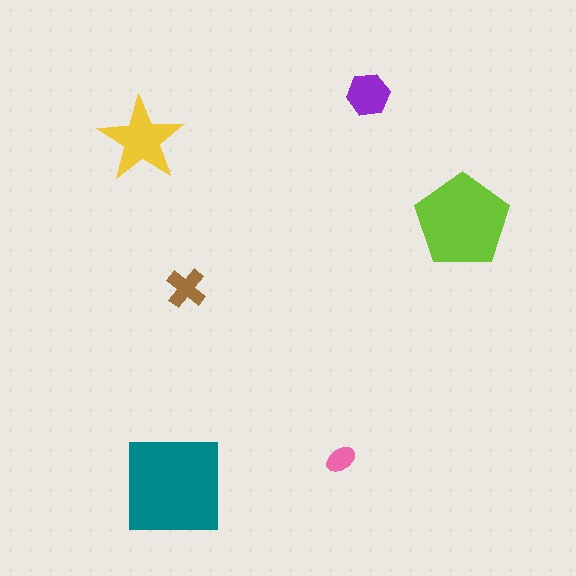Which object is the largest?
The teal square.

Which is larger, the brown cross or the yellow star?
The yellow star.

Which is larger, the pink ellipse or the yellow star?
The yellow star.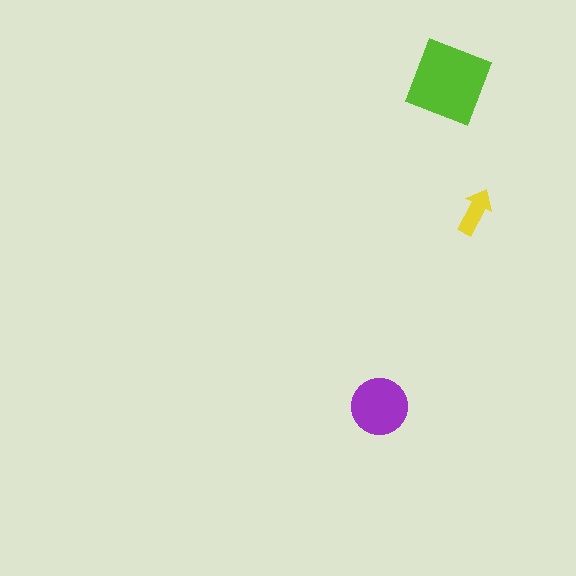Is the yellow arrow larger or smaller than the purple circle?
Smaller.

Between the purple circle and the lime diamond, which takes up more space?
The lime diamond.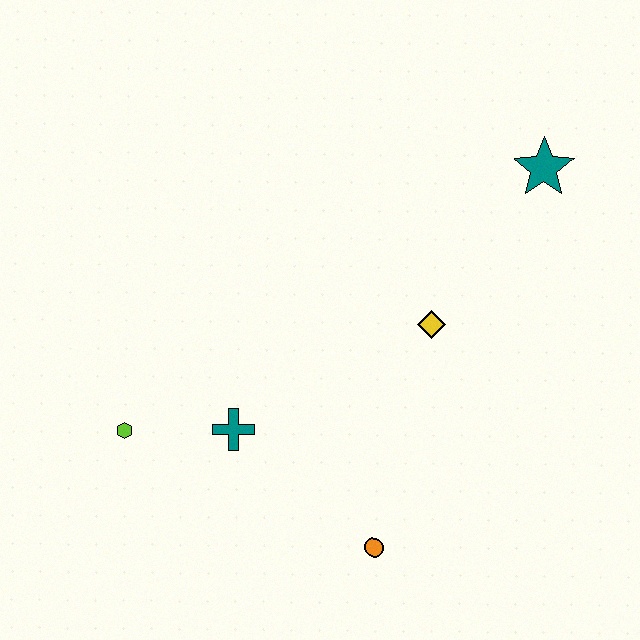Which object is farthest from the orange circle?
The teal star is farthest from the orange circle.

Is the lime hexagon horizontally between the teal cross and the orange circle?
No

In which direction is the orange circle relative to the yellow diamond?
The orange circle is below the yellow diamond.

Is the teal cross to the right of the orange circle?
No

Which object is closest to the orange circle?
The teal cross is closest to the orange circle.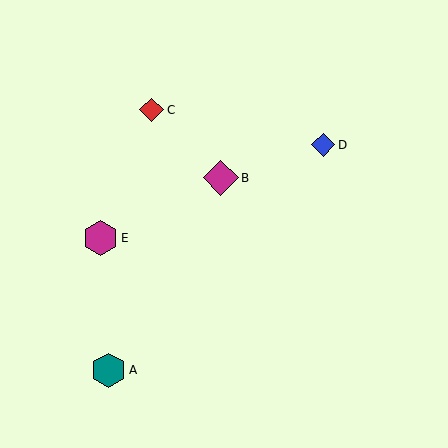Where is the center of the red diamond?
The center of the red diamond is at (152, 110).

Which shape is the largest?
The magenta diamond (labeled B) is the largest.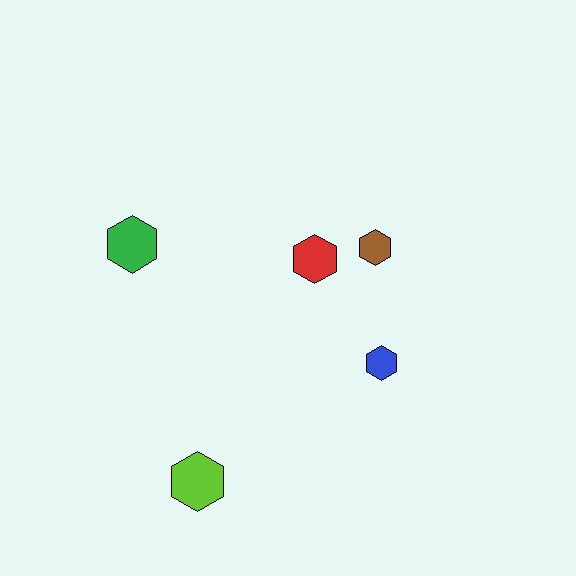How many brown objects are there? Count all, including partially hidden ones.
There is 1 brown object.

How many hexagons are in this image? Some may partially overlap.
There are 5 hexagons.